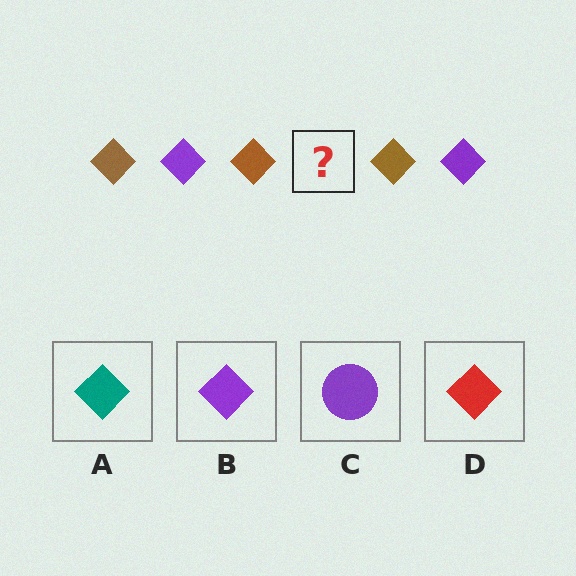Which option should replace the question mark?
Option B.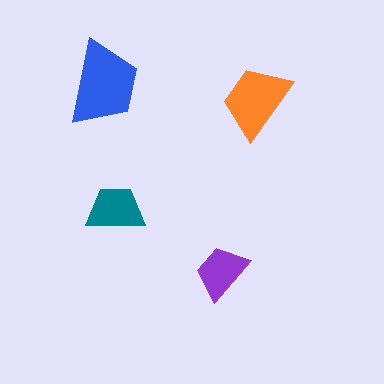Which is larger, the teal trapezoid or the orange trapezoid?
The orange one.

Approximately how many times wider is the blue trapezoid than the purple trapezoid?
About 1.5 times wider.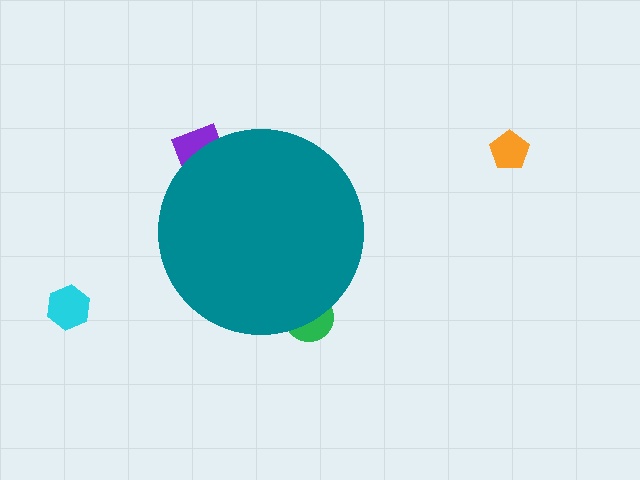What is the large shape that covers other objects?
A teal circle.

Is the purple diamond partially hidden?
Yes, the purple diamond is partially hidden behind the teal circle.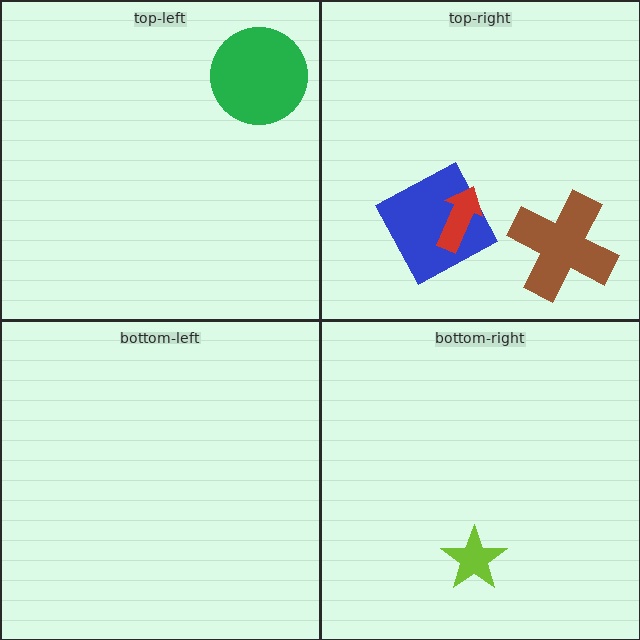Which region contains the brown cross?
The top-right region.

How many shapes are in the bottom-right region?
1.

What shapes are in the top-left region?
The green circle.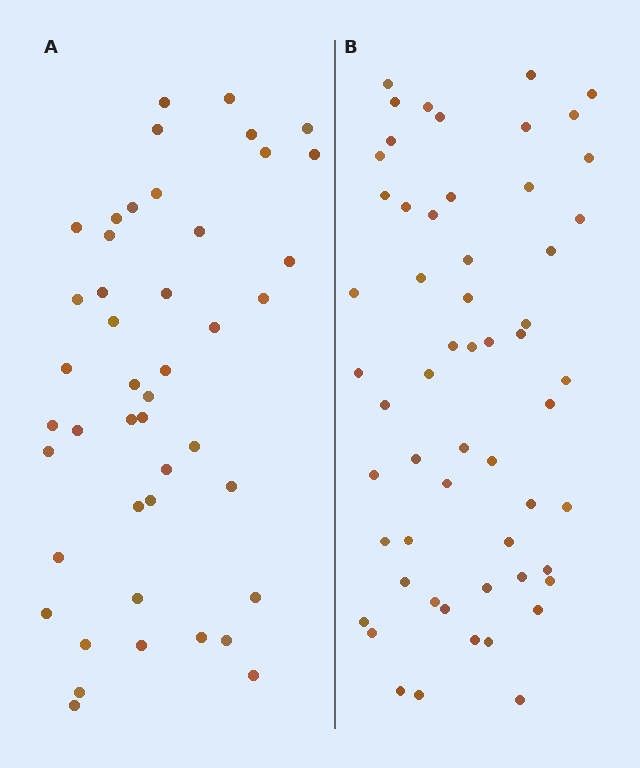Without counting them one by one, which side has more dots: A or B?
Region B (the right region) has more dots.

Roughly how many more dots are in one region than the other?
Region B has roughly 12 or so more dots than region A.